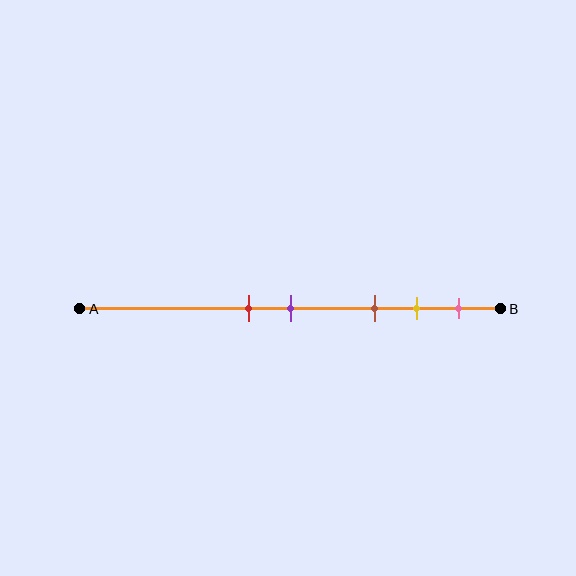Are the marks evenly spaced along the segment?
No, the marks are not evenly spaced.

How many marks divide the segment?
There are 5 marks dividing the segment.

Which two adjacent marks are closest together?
The red and purple marks are the closest adjacent pair.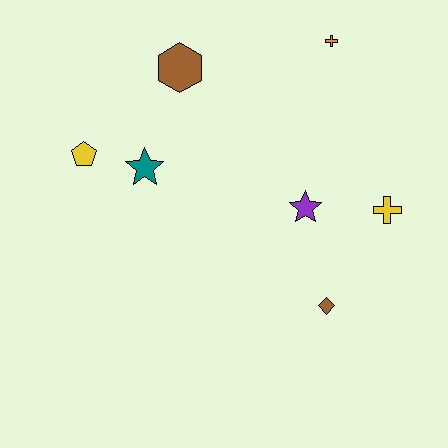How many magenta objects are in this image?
There are no magenta objects.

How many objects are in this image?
There are 7 objects.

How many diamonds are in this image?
There is 1 diamond.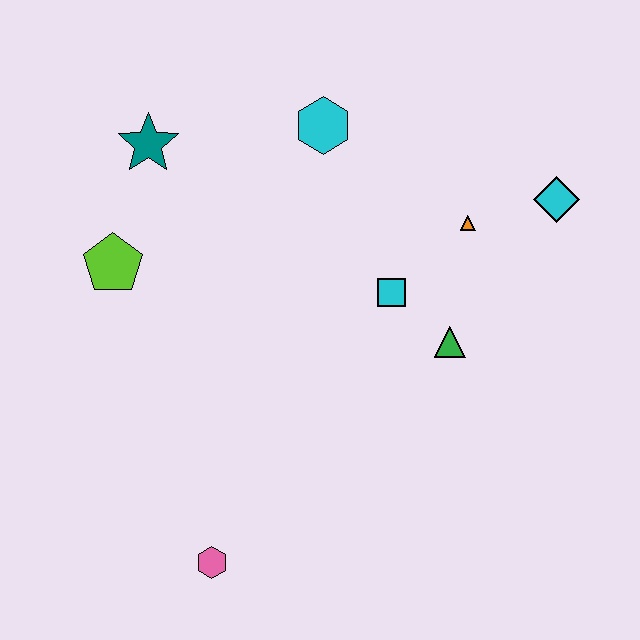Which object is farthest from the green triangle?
The teal star is farthest from the green triangle.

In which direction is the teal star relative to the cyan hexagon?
The teal star is to the left of the cyan hexagon.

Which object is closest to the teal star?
The lime pentagon is closest to the teal star.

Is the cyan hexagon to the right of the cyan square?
No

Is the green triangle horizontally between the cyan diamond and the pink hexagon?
Yes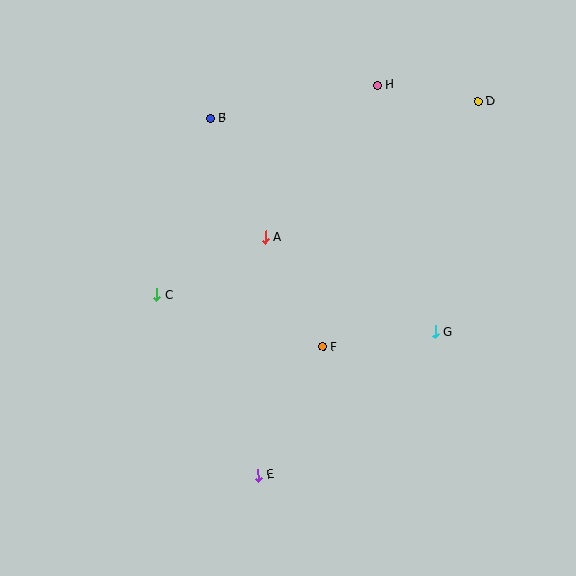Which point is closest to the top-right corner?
Point D is closest to the top-right corner.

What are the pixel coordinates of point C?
Point C is at (157, 295).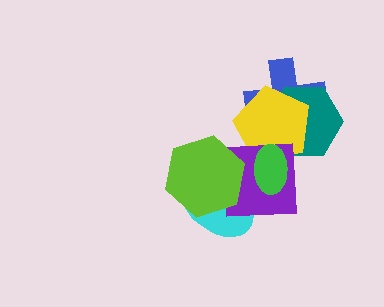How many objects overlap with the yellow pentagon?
4 objects overlap with the yellow pentagon.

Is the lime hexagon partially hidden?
No, no other shape covers it.